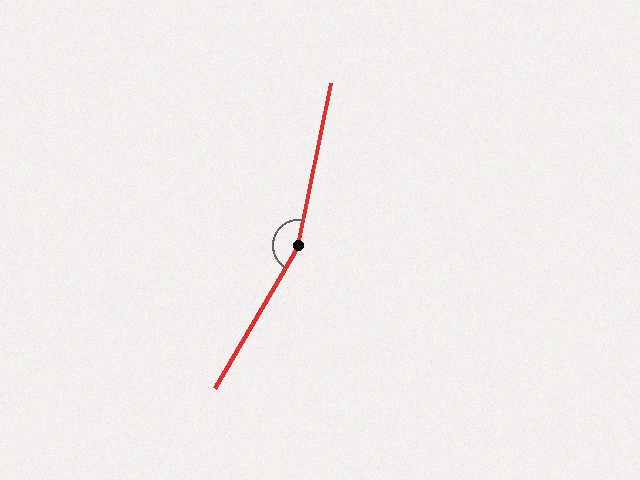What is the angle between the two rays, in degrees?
Approximately 162 degrees.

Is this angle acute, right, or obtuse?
It is obtuse.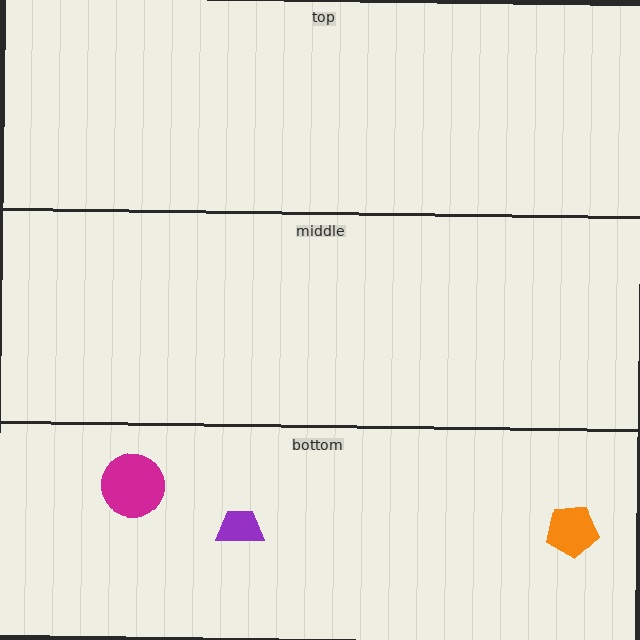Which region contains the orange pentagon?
The bottom region.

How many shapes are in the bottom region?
3.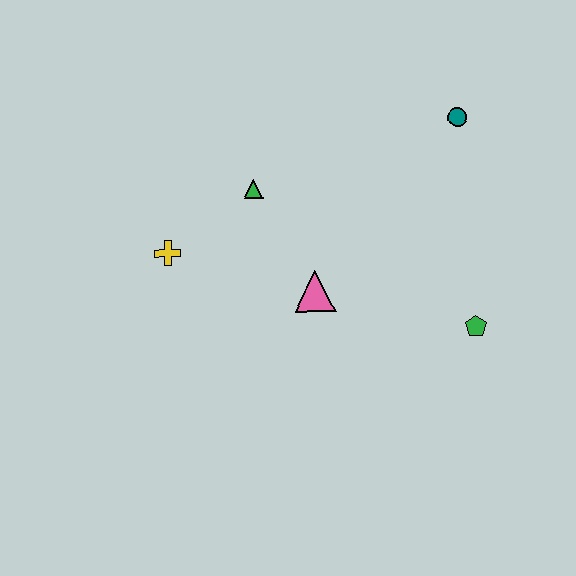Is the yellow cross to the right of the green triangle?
No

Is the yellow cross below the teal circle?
Yes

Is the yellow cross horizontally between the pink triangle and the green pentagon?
No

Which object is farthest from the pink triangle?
The teal circle is farthest from the pink triangle.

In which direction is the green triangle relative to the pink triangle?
The green triangle is above the pink triangle.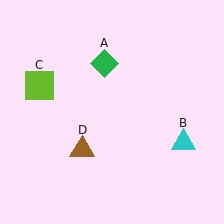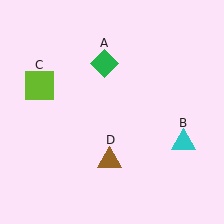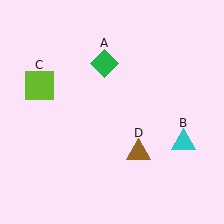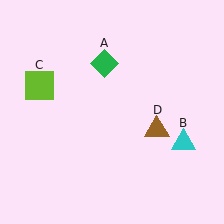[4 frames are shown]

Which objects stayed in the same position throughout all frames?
Green diamond (object A) and cyan triangle (object B) and lime square (object C) remained stationary.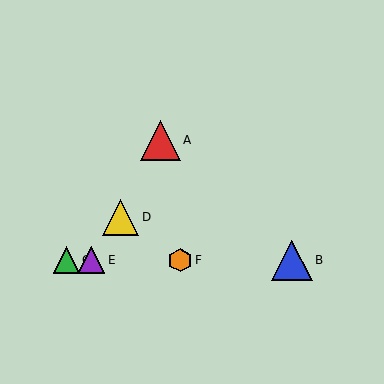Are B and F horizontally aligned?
Yes, both are at y≈260.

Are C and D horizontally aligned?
No, C is at y≈260 and D is at y≈217.